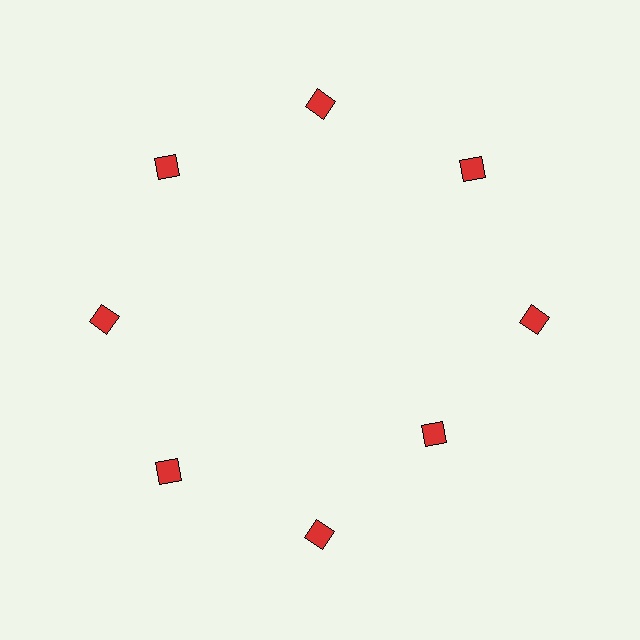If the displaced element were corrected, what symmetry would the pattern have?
It would have 8-fold rotational symmetry — the pattern would map onto itself every 45 degrees.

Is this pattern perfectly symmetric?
No. The 8 red diamonds are arranged in a ring, but one element near the 4 o'clock position is pulled inward toward the center, breaking the 8-fold rotational symmetry.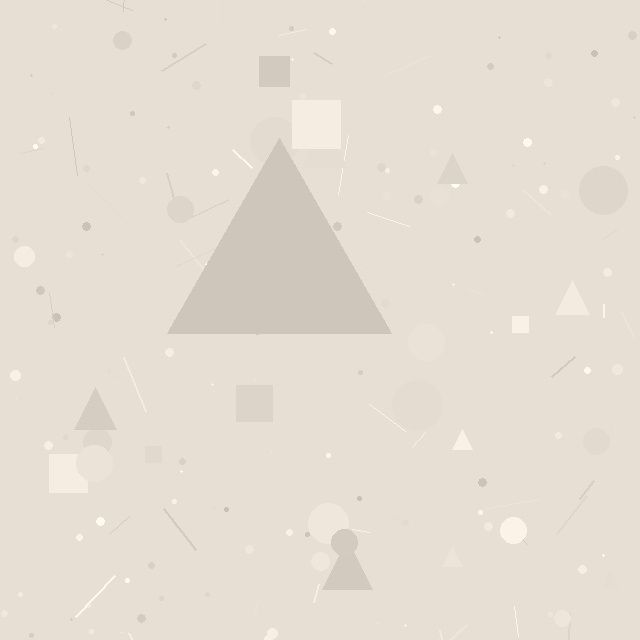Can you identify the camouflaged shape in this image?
The camouflaged shape is a triangle.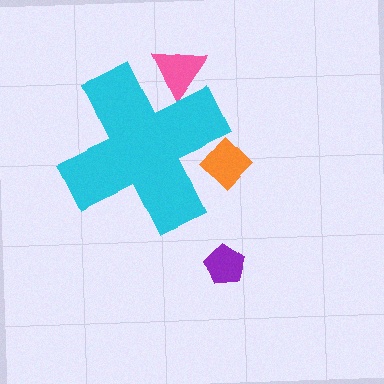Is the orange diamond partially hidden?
Yes, the orange diamond is partially hidden behind the cyan cross.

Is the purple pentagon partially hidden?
No, the purple pentagon is fully visible.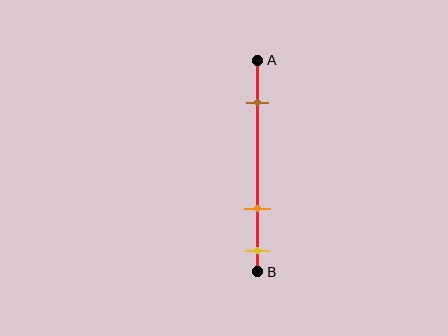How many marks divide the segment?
There are 3 marks dividing the segment.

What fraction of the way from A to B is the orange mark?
The orange mark is approximately 70% (0.7) of the way from A to B.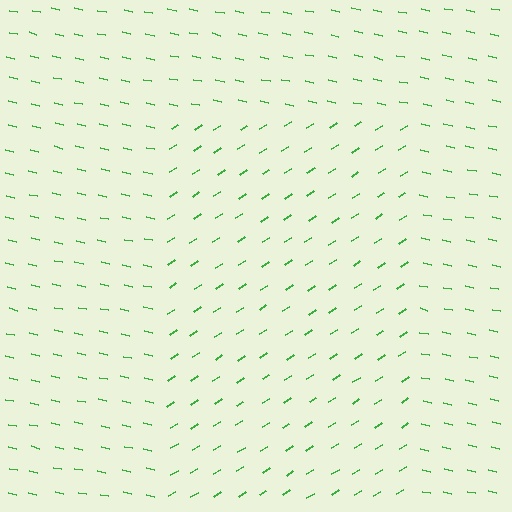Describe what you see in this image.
The image is filled with small green line segments. A rectangle region in the image has lines oriented differently from the surrounding lines, creating a visible texture boundary.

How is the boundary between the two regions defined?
The boundary is defined purely by a change in line orientation (approximately 45 degrees difference). All lines are the same color and thickness.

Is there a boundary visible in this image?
Yes, there is a texture boundary formed by a change in line orientation.